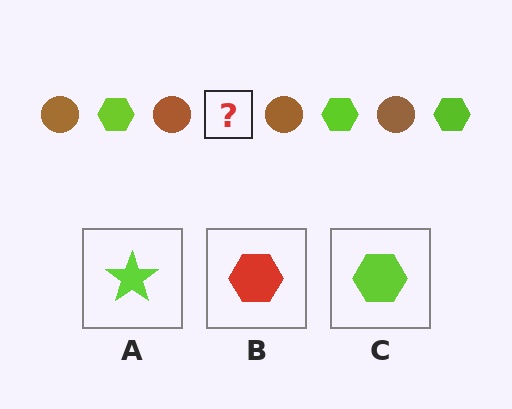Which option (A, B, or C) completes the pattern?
C.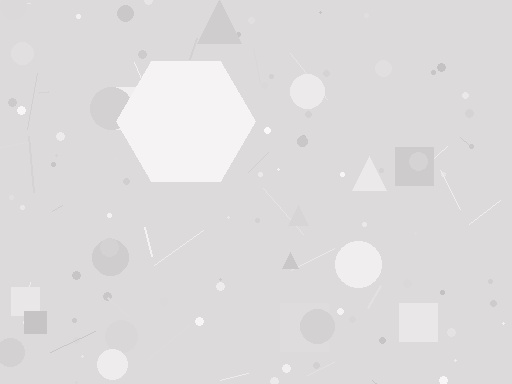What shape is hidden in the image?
A hexagon is hidden in the image.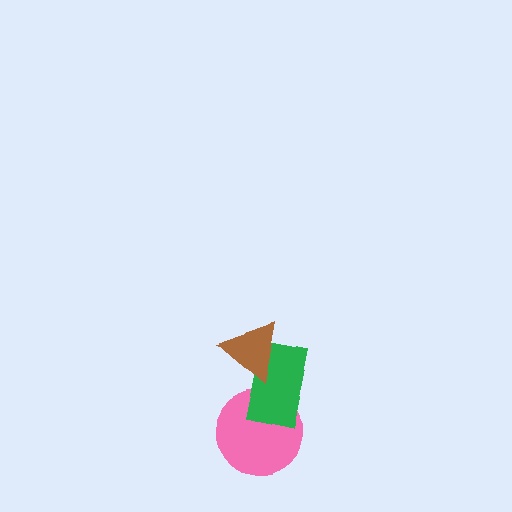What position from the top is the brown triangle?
The brown triangle is 1st from the top.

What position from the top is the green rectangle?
The green rectangle is 2nd from the top.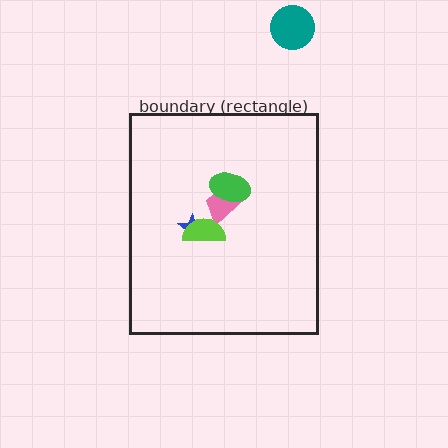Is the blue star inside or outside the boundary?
Inside.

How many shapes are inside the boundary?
4 inside, 1 outside.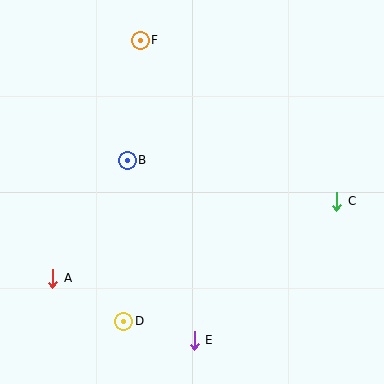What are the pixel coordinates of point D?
Point D is at (124, 321).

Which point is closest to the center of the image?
Point B at (127, 160) is closest to the center.